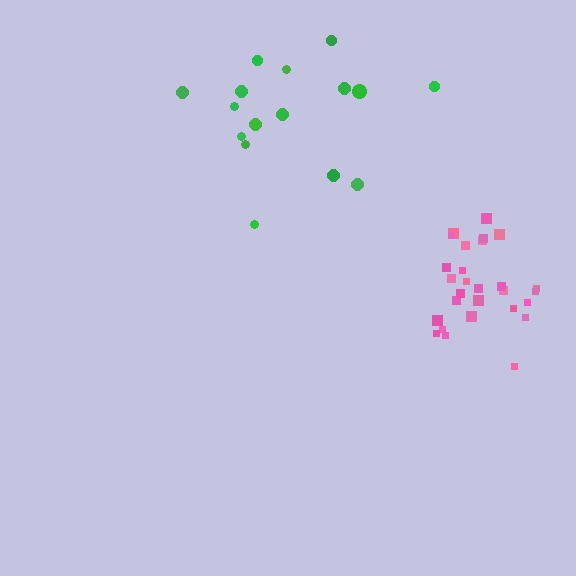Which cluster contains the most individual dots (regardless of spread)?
Pink (28).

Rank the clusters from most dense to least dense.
pink, green.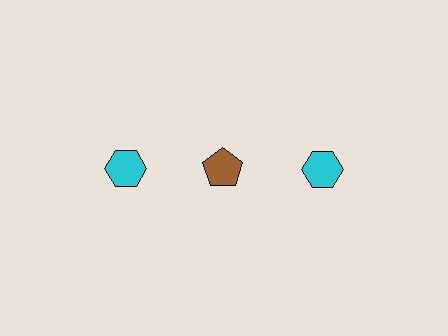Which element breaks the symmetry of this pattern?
The brown pentagon in the top row, second from left column breaks the symmetry. All other shapes are cyan hexagons.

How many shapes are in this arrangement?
There are 3 shapes arranged in a grid pattern.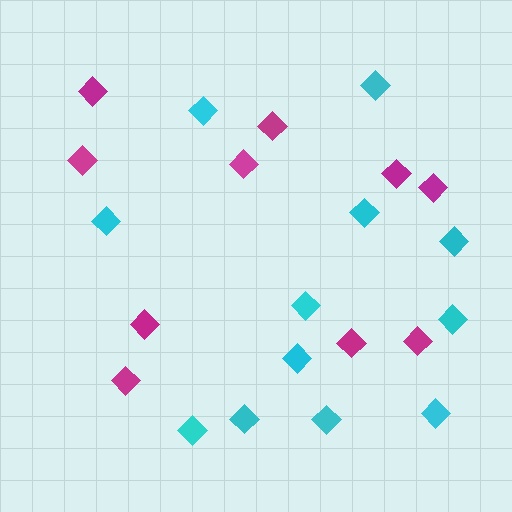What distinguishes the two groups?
There are 2 groups: one group of magenta diamonds (10) and one group of cyan diamonds (12).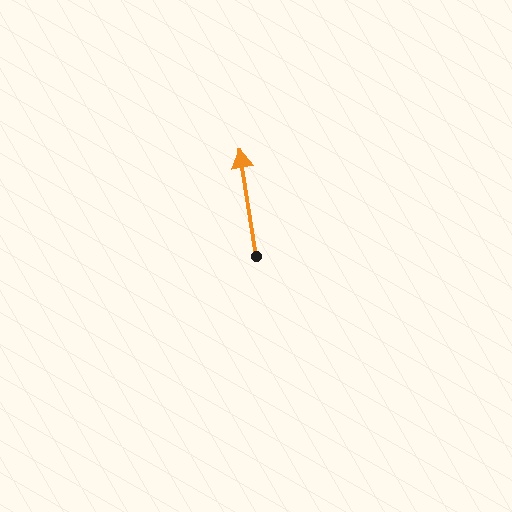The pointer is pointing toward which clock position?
Roughly 12 o'clock.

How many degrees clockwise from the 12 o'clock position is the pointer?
Approximately 351 degrees.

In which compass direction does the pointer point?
North.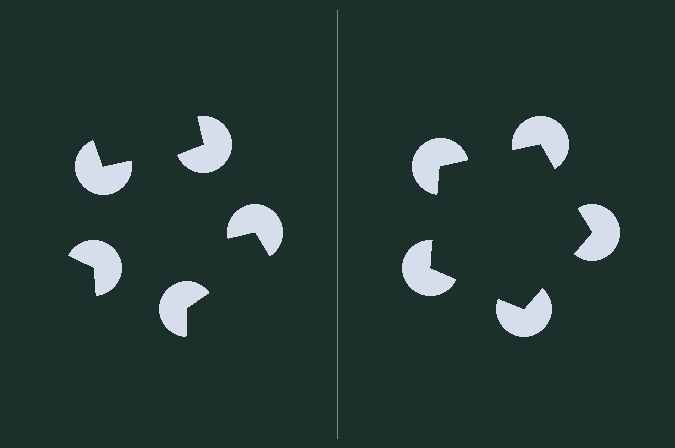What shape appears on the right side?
An illusory pentagon.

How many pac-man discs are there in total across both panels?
10 — 5 on each side.